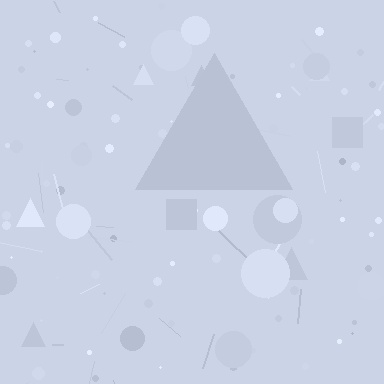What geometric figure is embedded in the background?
A triangle is embedded in the background.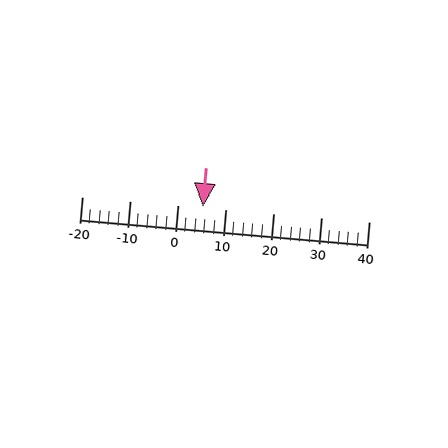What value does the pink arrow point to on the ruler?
The pink arrow points to approximately 5.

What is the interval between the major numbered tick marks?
The major tick marks are spaced 10 units apart.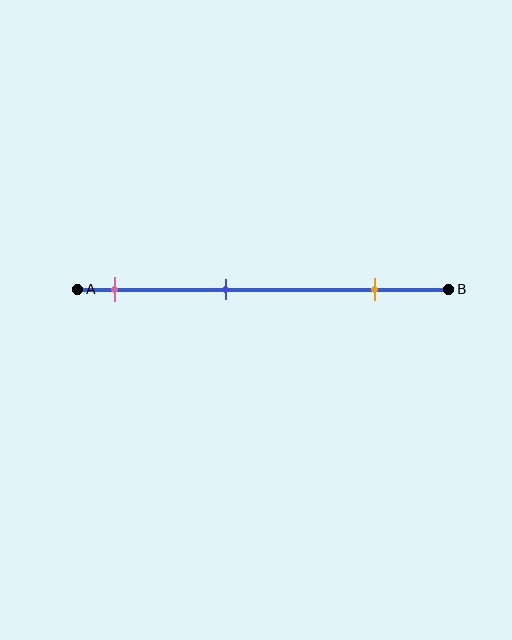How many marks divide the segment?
There are 3 marks dividing the segment.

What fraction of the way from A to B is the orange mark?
The orange mark is approximately 80% (0.8) of the way from A to B.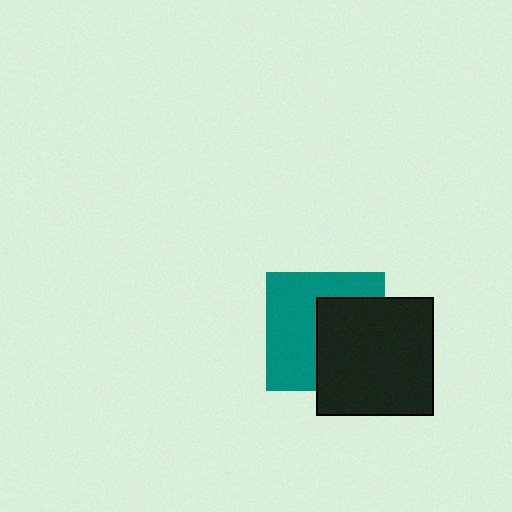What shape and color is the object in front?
The object in front is a black square.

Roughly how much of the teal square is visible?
About half of it is visible (roughly 54%).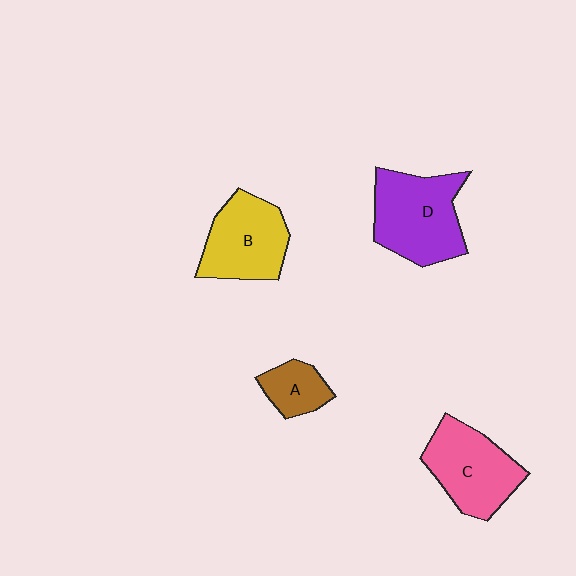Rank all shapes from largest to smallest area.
From largest to smallest: D (purple), C (pink), B (yellow), A (brown).